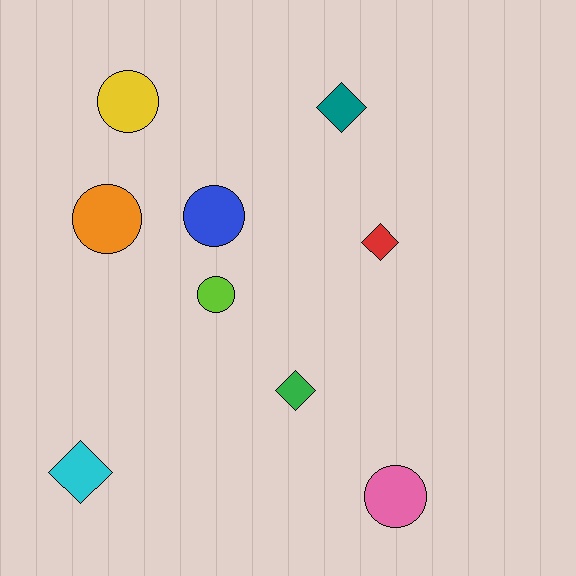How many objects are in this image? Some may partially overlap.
There are 9 objects.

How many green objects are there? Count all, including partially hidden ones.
There is 1 green object.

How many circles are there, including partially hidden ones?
There are 5 circles.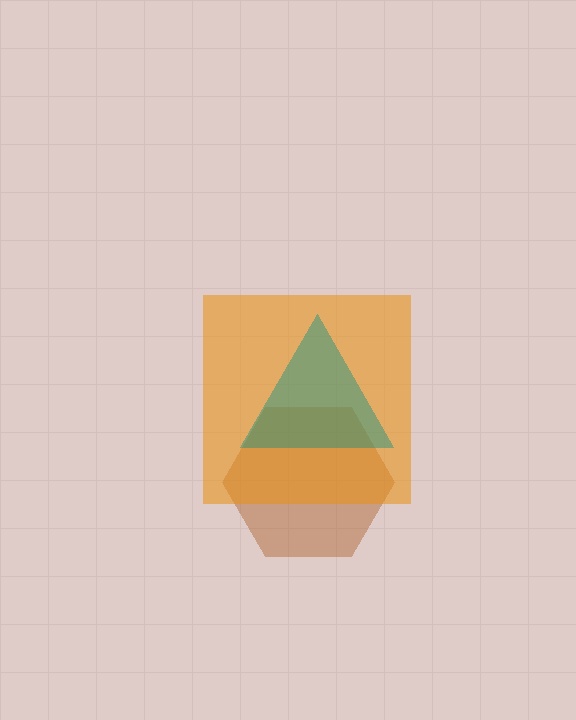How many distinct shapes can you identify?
There are 3 distinct shapes: a brown hexagon, an orange square, a teal triangle.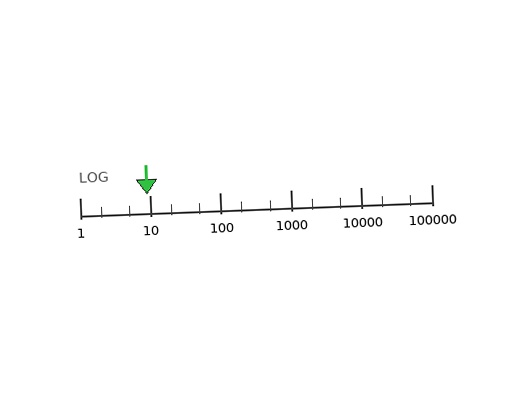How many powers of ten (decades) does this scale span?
The scale spans 5 decades, from 1 to 100000.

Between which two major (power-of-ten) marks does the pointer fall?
The pointer is between 1 and 10.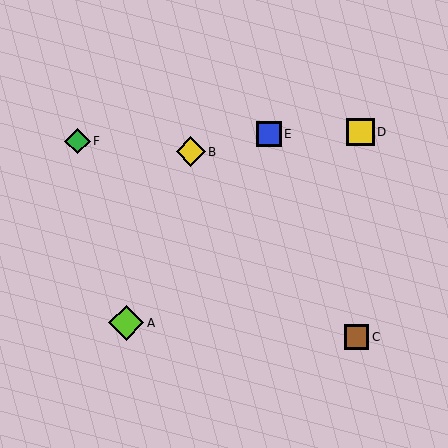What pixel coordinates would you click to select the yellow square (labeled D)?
Click at (361, 132) to select the yellow square D.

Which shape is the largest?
The lime diamond (labeled A) is the largest.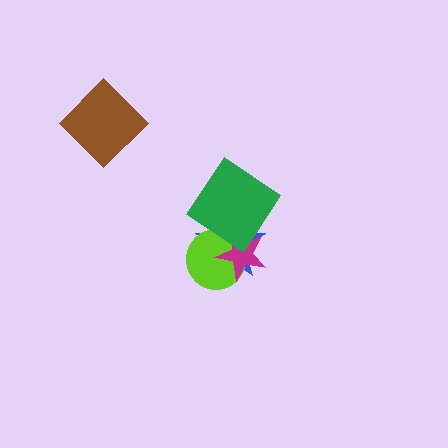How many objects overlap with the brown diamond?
0 objects overlap with the brown diamond.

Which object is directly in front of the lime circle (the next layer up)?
The magenta star is directly in front of the lime circle.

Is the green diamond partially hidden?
No, no other shape covers it.